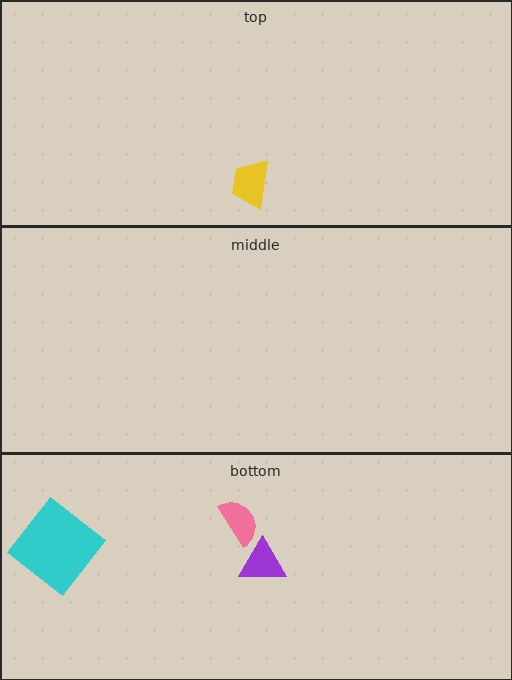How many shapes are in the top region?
1.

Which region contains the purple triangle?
The bottom region.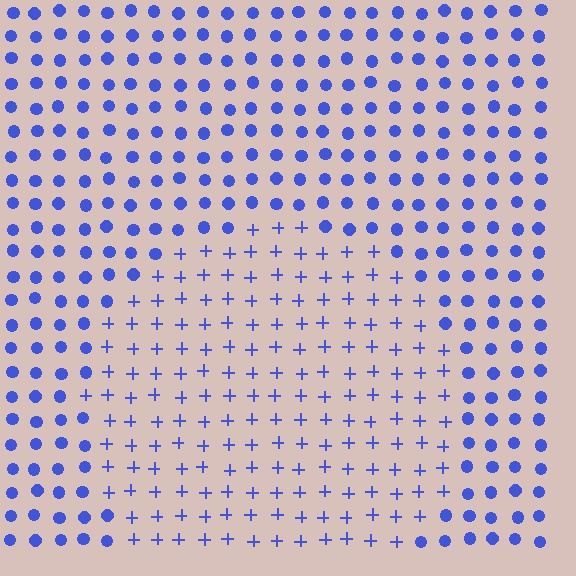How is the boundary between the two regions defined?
The boundary is defined by a change in element shape: plus signs inside vs. circles outside. All elements share the same color and spacing.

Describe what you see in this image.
The image is filled with small blue elements arranged in a uniform grid. A circle-shaped region contains plus signs, while the surrounding area contains circles. The boundary is defined purely by the change in element shape.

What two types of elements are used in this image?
The image uses plus signs inside the circle region and circles outside it.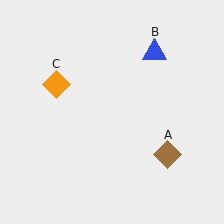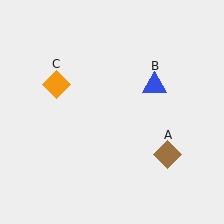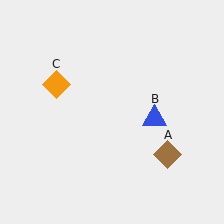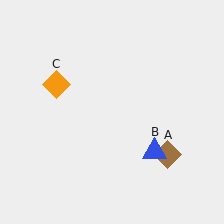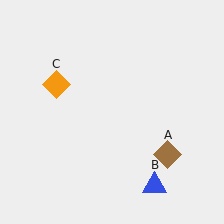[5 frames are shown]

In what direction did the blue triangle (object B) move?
The blue triangle (object B) moved down.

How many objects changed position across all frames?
1 object changed position: blue triangle (object B).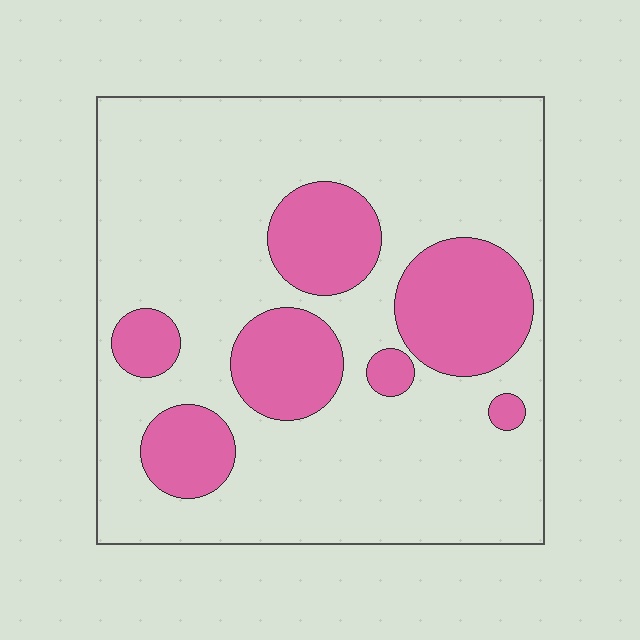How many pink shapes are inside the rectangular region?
7.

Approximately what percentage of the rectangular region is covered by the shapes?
Approximately 25%.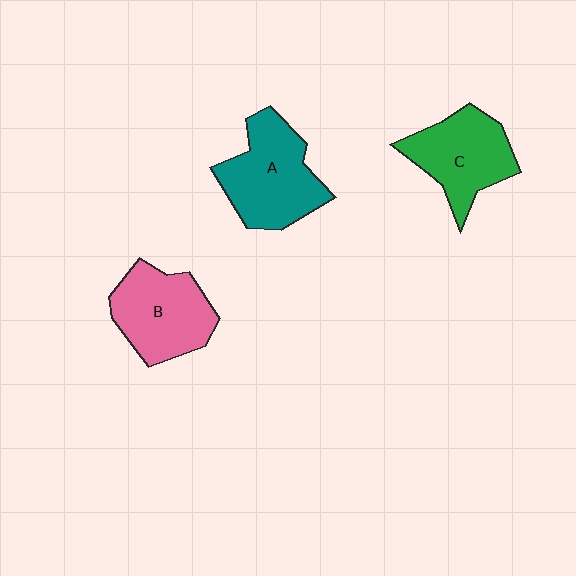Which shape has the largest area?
Shape A (teal).